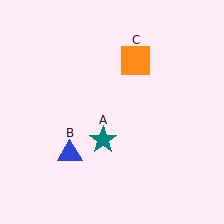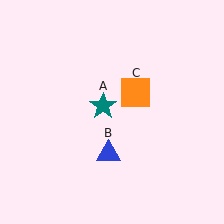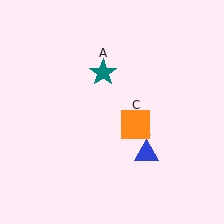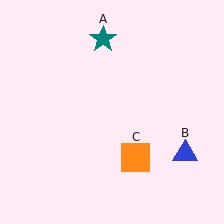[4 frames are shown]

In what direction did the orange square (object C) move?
The orange square (object C) moved down.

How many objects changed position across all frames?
3 objects changed position: teal star (object A), blue triangle (object B), orange square (object C).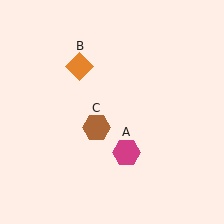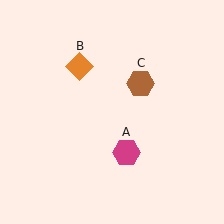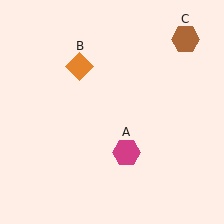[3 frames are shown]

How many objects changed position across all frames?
1 object changed position: brown hexagon (object C).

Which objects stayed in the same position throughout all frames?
Magenta hexagon (object A) and orange diamond (object B) remained stationary.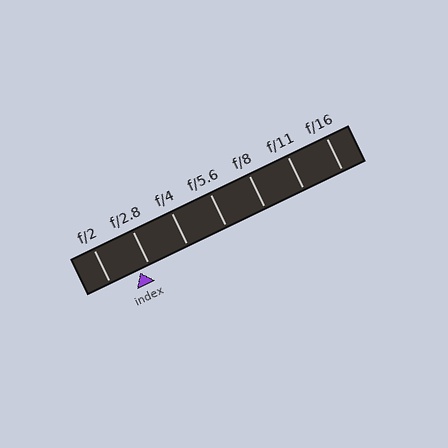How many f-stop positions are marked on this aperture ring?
There are 7 f-stop positions marked.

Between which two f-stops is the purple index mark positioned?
The index mark is between f/2 and f/2.8.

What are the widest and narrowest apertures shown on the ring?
The widest aperture shown is f/2 and the narrowest is f/16.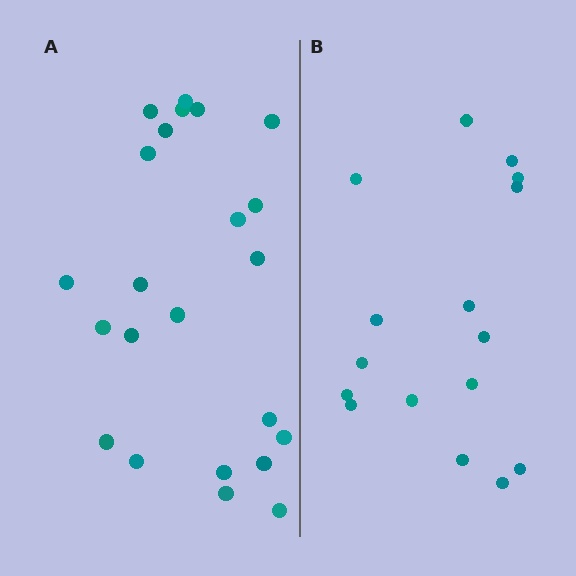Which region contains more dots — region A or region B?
Region A (the left region) has more dots.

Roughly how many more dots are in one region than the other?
Region A has roughly 8 or so more dots than region B.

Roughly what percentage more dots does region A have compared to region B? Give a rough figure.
About 45% more.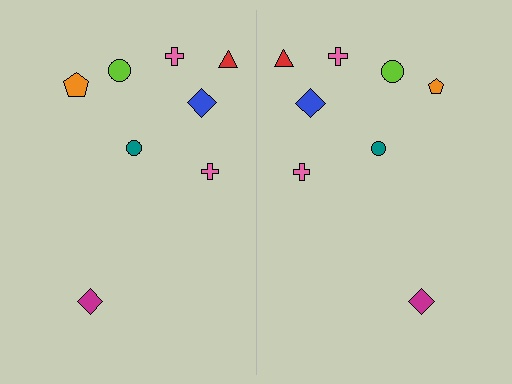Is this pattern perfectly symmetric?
No, the pattern is not perfectly symmetric. The orange pentagon on the right side has a different size than its mirror counterpart.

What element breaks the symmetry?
The orange pentagon on the right side has a different size than its mirror counterpart.